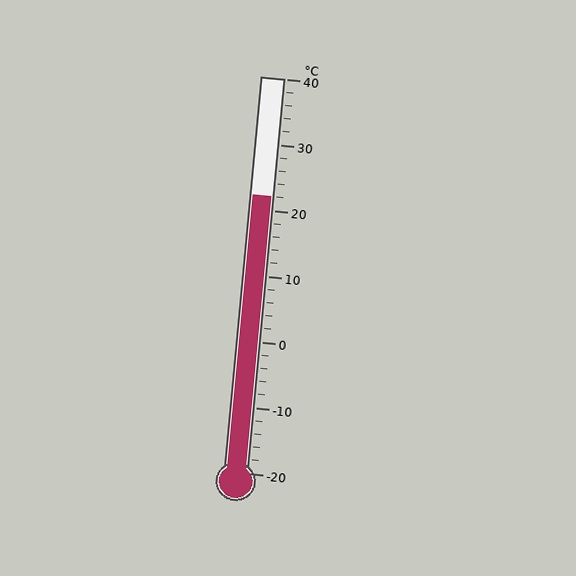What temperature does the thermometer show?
The thermometer shows approximately 22°C.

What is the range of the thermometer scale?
The thermometer scale ranges from -20°C to 40°C.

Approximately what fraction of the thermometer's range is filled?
The thermometer is filled to approximately 70% of its range.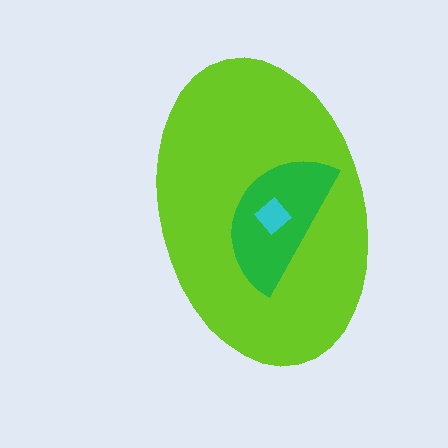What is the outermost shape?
The lime ellipse.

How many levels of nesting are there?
3.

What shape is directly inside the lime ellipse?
The green semicircle.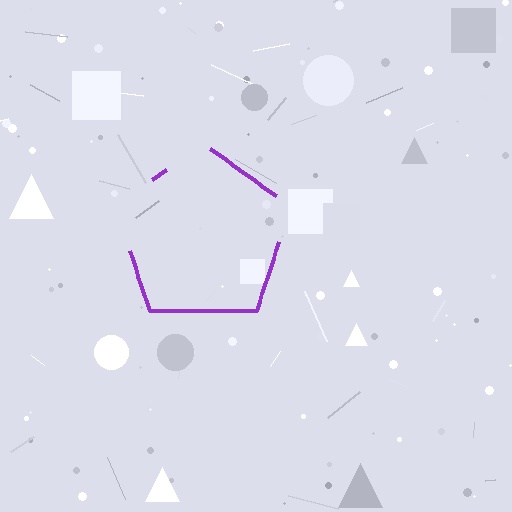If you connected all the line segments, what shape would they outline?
They would outline a pentagon.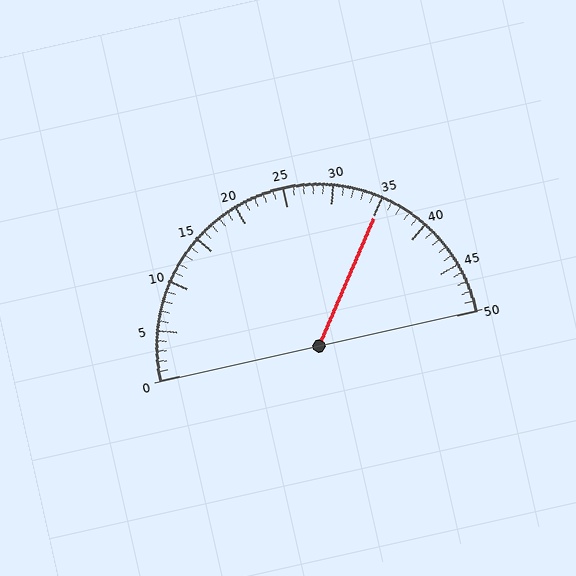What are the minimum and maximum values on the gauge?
The gauge ranges from 0 to 50.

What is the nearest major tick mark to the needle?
The nearest major tick mark is 35.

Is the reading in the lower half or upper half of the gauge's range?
The reading is in the upper half of the range (0 to 50).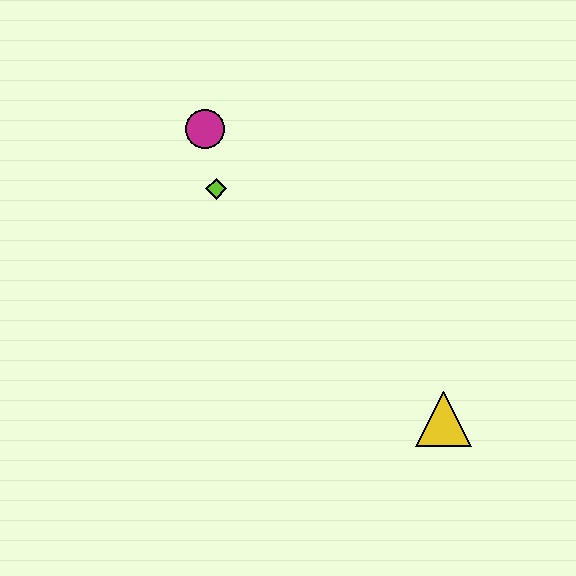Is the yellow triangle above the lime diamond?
No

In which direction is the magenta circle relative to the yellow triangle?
The magenta circle is above the yellow triangle.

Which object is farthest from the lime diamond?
The yellow triangle is farthest from the lime diamond.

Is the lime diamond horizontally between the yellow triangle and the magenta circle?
Yes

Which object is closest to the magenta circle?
The lime diamond is closest to the magenta circle.